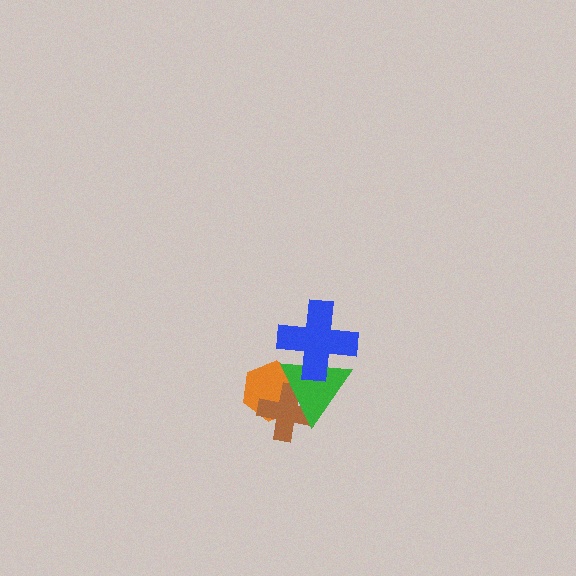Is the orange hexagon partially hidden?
Yes, it is partially covered by another shape.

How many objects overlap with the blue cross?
1 object overlaps with the blue cross.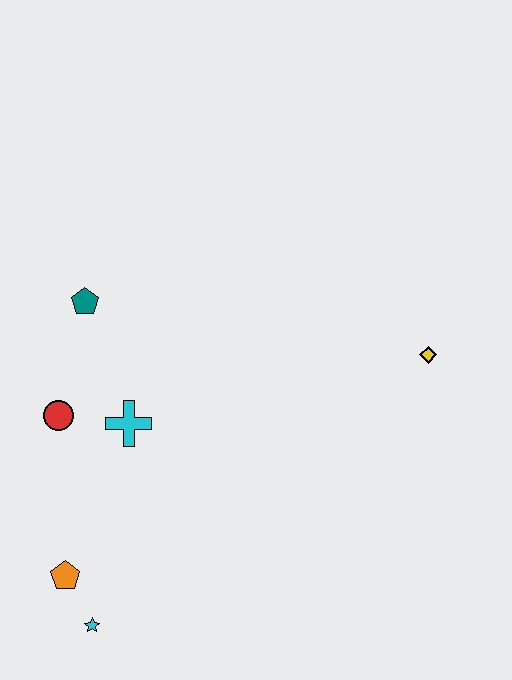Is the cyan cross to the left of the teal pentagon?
No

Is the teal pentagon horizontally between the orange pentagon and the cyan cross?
Yes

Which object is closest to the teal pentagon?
The red circle is closest to the teal pentagon.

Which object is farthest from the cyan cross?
The yellow diamond is farthest from the cyan cross.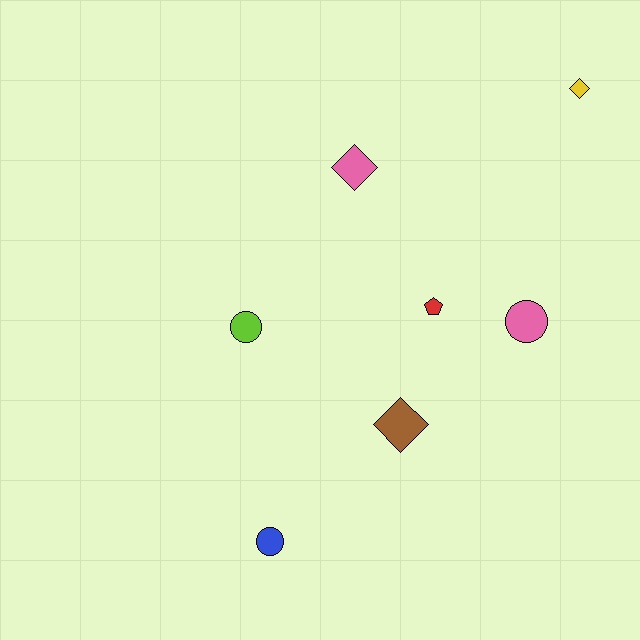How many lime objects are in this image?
There is 1 lime object.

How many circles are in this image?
There are 3 circles.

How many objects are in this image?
There are 7 objects.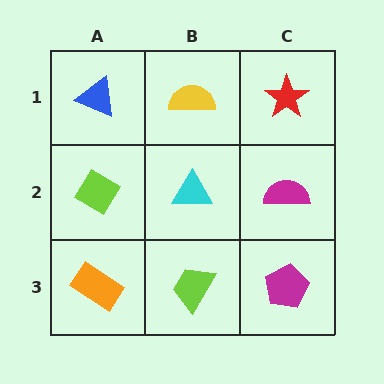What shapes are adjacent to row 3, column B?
A cyan triangle (row 2, column B), an orange rectangle (row 3, column A), a magenta pentagon (row 3, column C).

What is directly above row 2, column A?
A blue triangle.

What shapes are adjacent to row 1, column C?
A magenta semicircle (row 2, column C), a yellow semicircle (row 1, column B).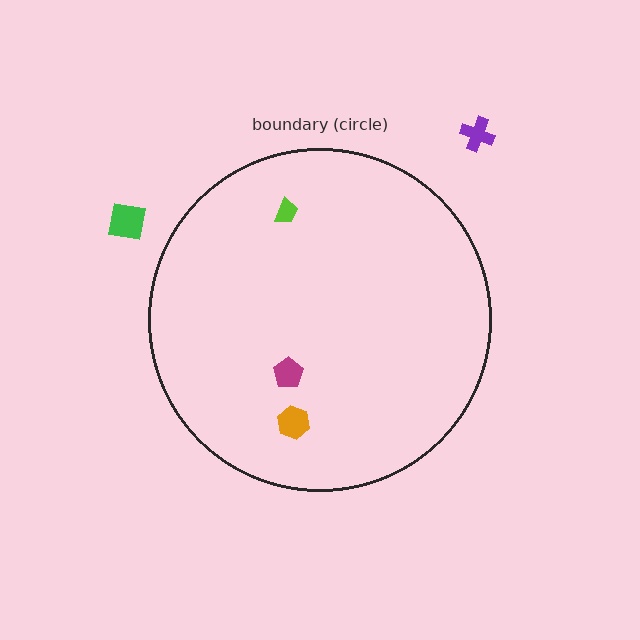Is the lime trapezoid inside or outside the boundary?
Inside.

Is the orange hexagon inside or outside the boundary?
Inside.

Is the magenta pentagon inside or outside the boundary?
Inside.